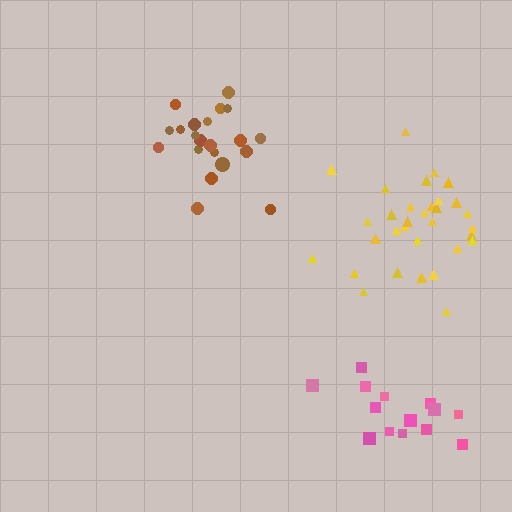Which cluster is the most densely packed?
Brown.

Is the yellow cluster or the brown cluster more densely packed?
Brown.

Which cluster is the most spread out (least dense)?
Pink.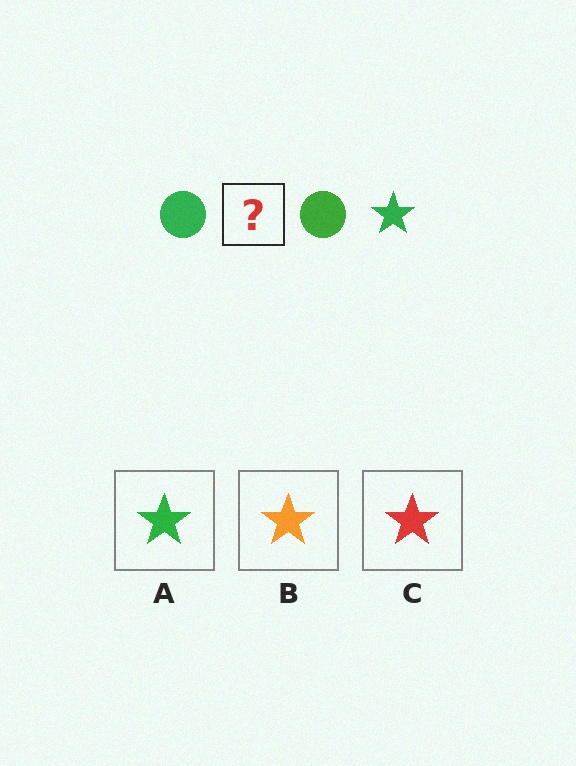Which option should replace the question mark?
Option A.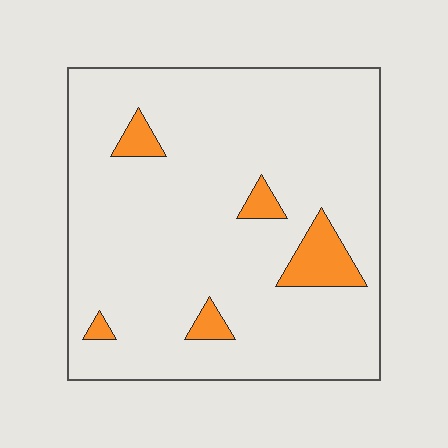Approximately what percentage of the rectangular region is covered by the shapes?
Approximately 10%.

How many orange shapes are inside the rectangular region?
5.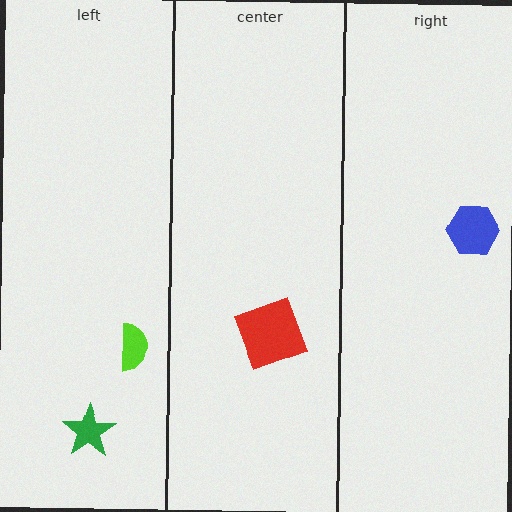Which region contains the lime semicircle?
The left region.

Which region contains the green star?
The left region.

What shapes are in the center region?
The red square.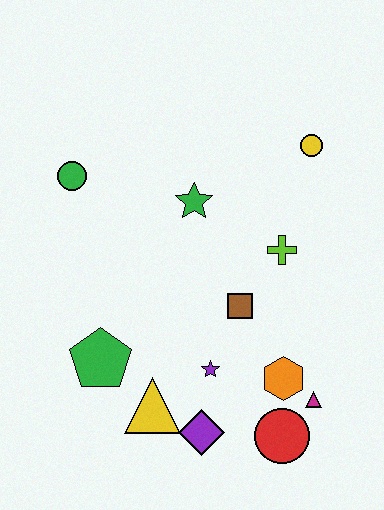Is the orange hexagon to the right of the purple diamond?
Yes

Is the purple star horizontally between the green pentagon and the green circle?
No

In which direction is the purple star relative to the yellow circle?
The purple star is below the yellow circle.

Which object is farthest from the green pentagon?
The yellow circle is farthest from the green pentagon.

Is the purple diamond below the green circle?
Yes